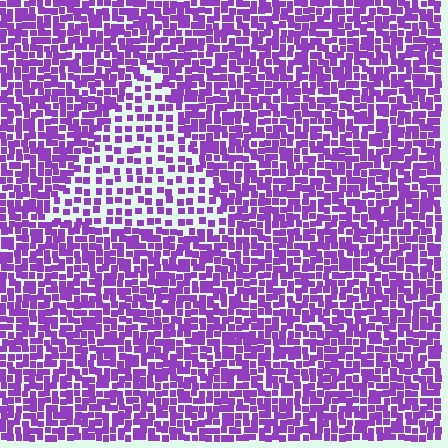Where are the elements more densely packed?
The elements are more densely packed outside the triangle boundary.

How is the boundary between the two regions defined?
The boundary is defined by a change in element density (approximately 2.0x ratio). All elements are the same color, size, and shape.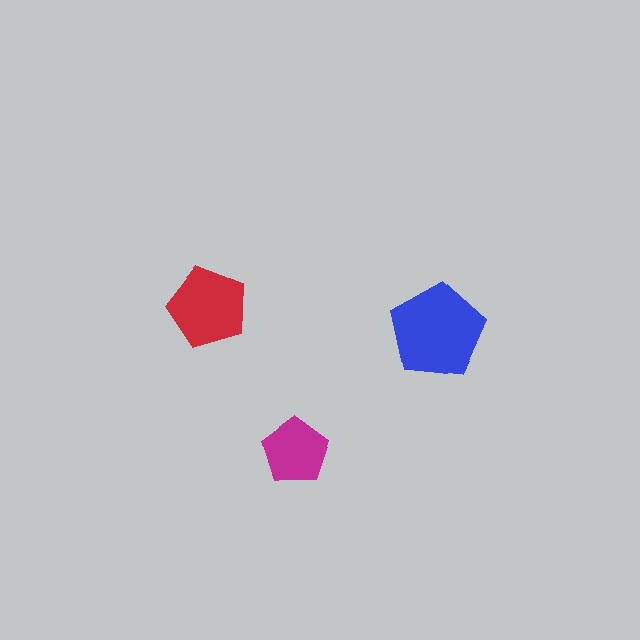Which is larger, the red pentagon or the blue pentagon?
The blue one.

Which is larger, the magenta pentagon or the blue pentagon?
The blue one.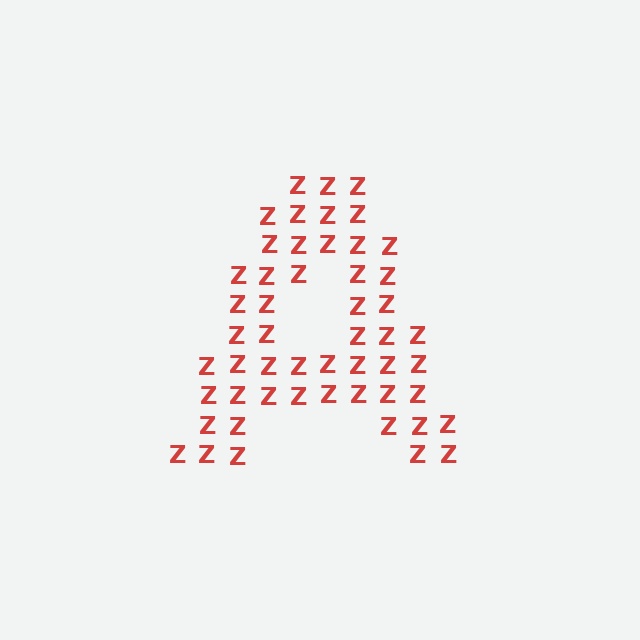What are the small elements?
The small elements are letter Z's.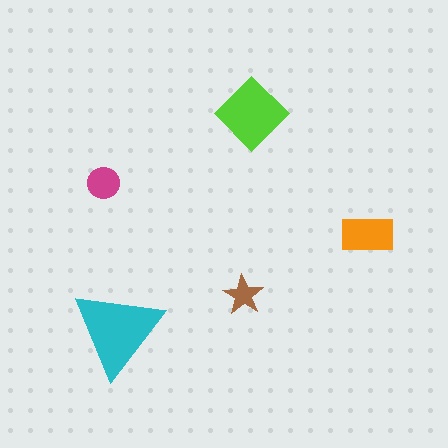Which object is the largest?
The cyan triangle.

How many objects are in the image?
There are 5 objects in the image.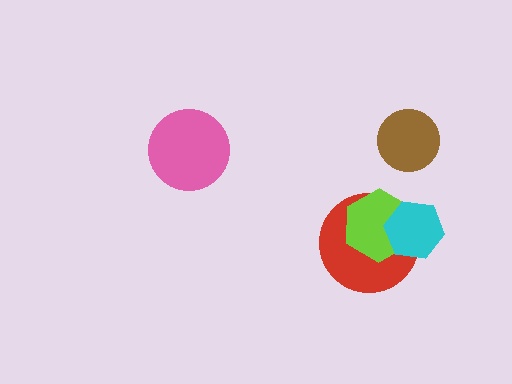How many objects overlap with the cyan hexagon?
2 objects overlap with the cyan hexagon.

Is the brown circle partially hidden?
No, no other shape covers it.